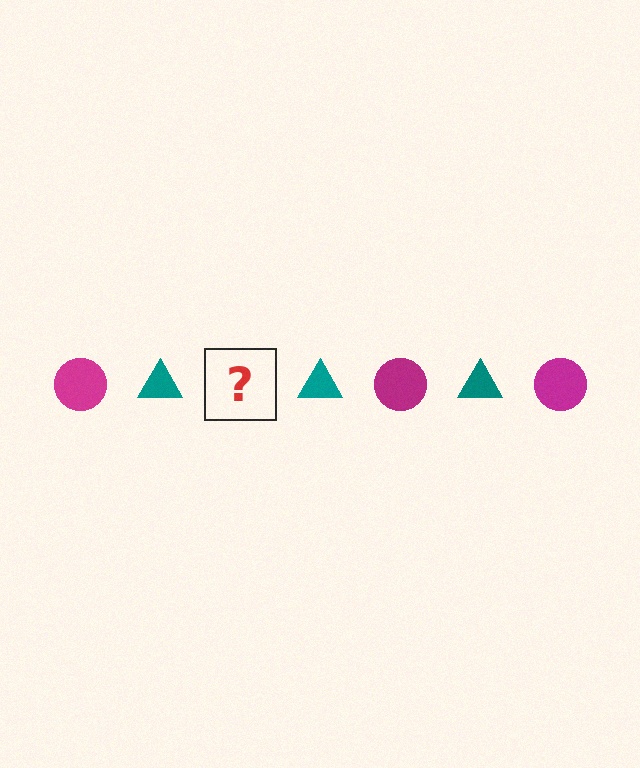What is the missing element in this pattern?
The missing element is a magenta circle.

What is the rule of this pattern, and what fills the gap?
The rule is that the pattern alternates between magenta circle and teal triangle. The gap should be filled with a magenta circle.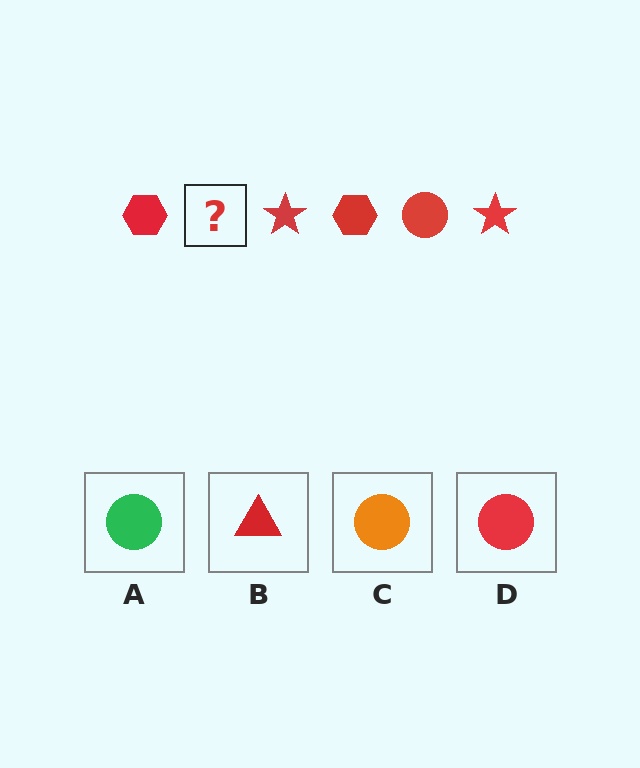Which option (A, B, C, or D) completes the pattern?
D.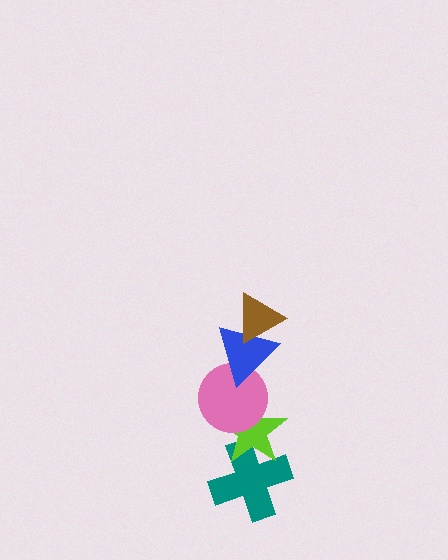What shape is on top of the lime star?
The pink circle is on top of the lime star.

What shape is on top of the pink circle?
The blue triangle is on top of the pink circle.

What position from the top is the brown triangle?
The brown triangle is 1st from the top.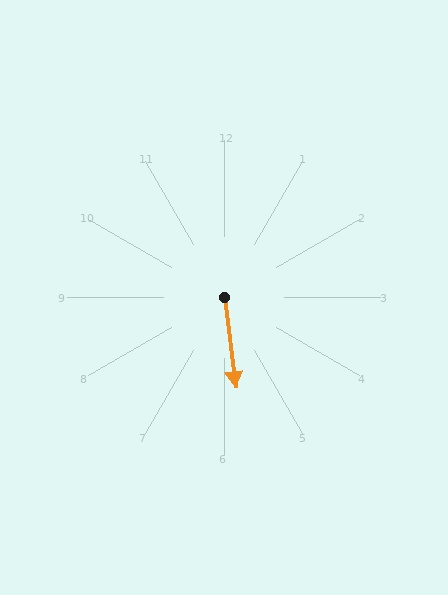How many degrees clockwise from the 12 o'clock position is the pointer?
Approximately 173 degrees.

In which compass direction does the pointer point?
South.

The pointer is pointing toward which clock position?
Roughly 6 o'clock.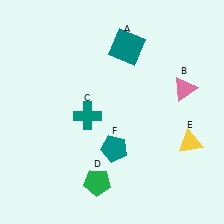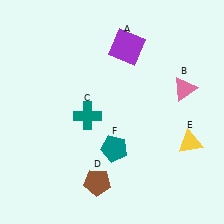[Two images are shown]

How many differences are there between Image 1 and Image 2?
There are 2 differences between the two images.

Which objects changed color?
A changed from teal to purple. D changed from green to brown.